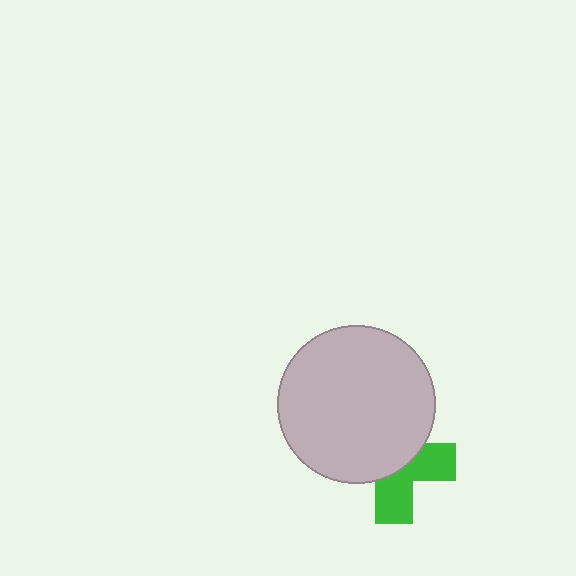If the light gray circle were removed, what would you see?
You would see the complete green cross.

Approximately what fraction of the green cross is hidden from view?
Roughly 57% of the green cross is hidden behind the light gray circle.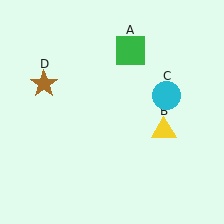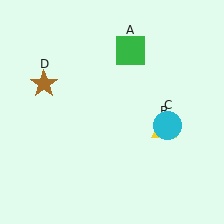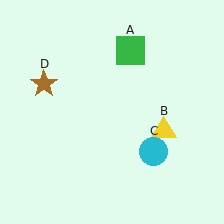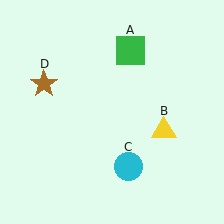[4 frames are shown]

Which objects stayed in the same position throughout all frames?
Green square (object A) and yellow triangle (object B) and brown star (object D) remained stationary.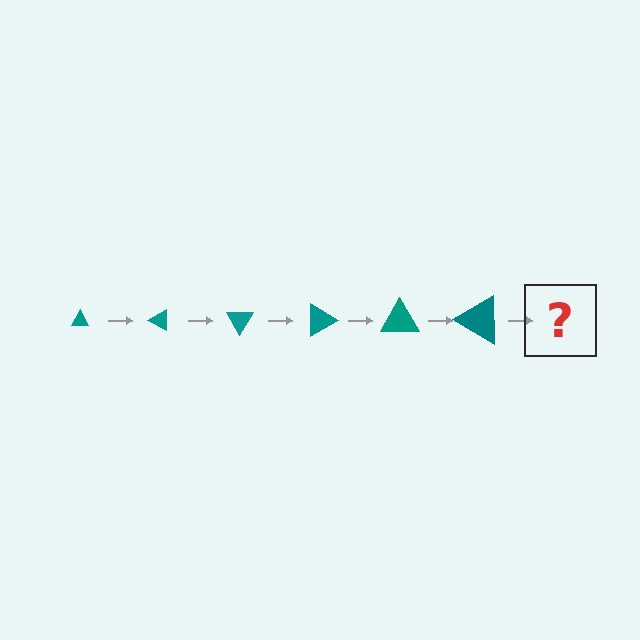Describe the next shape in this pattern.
It should be a triangle, larger than the previous one and rotated 180 degrees from the start.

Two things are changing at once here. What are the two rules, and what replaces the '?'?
The two rules are that the triangle grows larger each step and it rotates 30 degrees each step. The '?' should be a triangle, larger than the previous one and rotated 180 degrees from the start.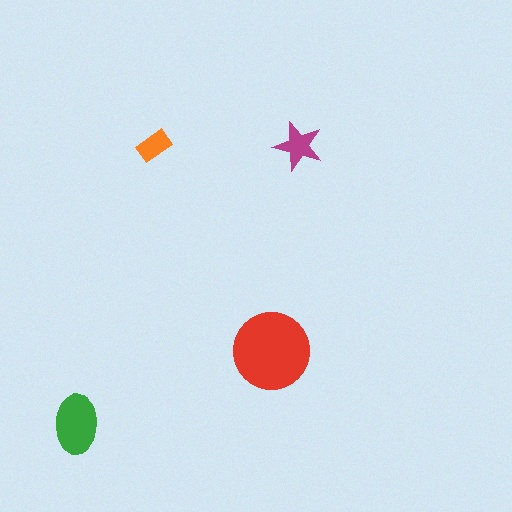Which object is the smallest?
The orange rectangle.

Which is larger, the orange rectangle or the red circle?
The red circle.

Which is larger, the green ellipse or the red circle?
The red circle.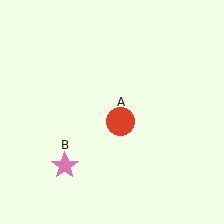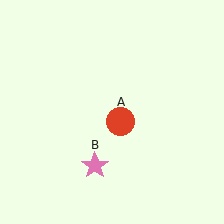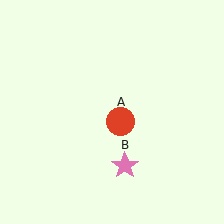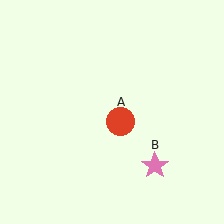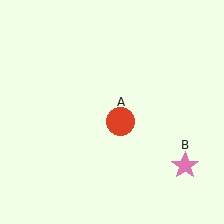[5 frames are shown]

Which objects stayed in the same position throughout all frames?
Red circle (object A) remained stationary.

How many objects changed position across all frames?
1 object changed position: pink star (object B).